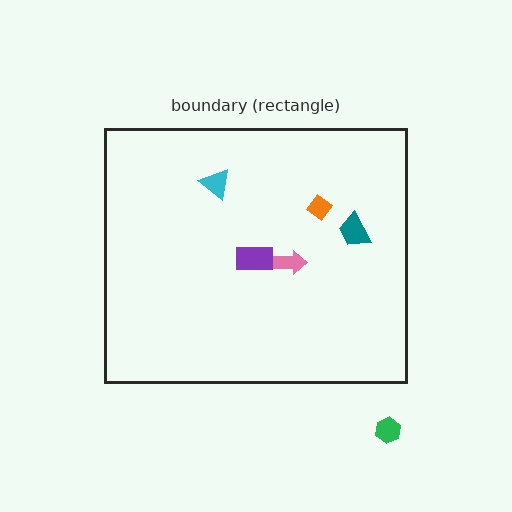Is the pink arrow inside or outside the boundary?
Inside.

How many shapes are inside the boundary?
5 inside, 1 outside.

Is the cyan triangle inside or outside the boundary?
Inside.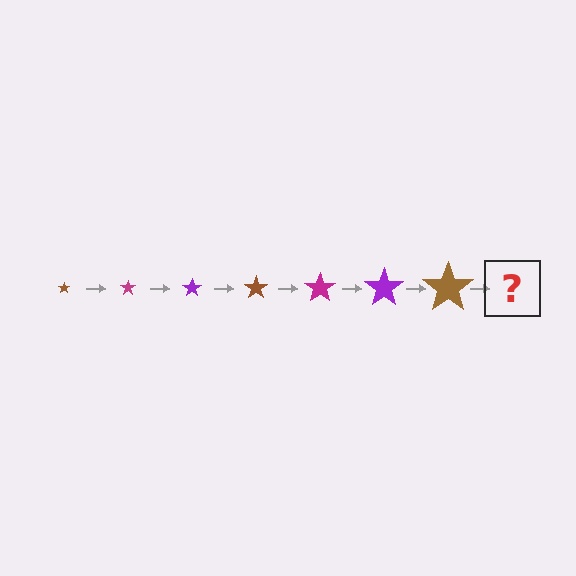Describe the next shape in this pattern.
It should be a magenta star, larger than the previous one.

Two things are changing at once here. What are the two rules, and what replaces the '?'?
The two rules are that the star grows larger each step and the color cycles through brown, magenta, and purple. The '?' should be a magenta star, larger than the previous one.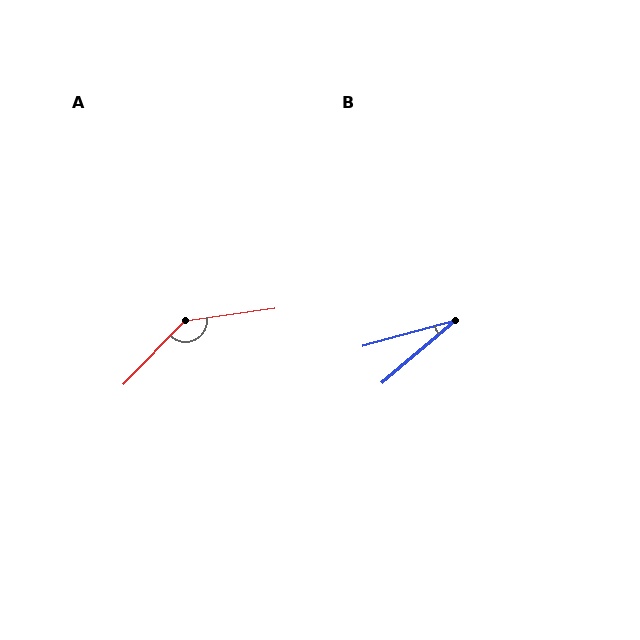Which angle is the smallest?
B, at approximately 25 degrees.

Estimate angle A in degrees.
Approximately 143 degrees.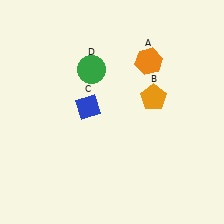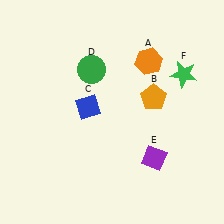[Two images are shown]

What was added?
A purple diamond (E), a green star (F) were added in Image 2.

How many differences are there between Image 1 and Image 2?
There are 2 differences between the two images.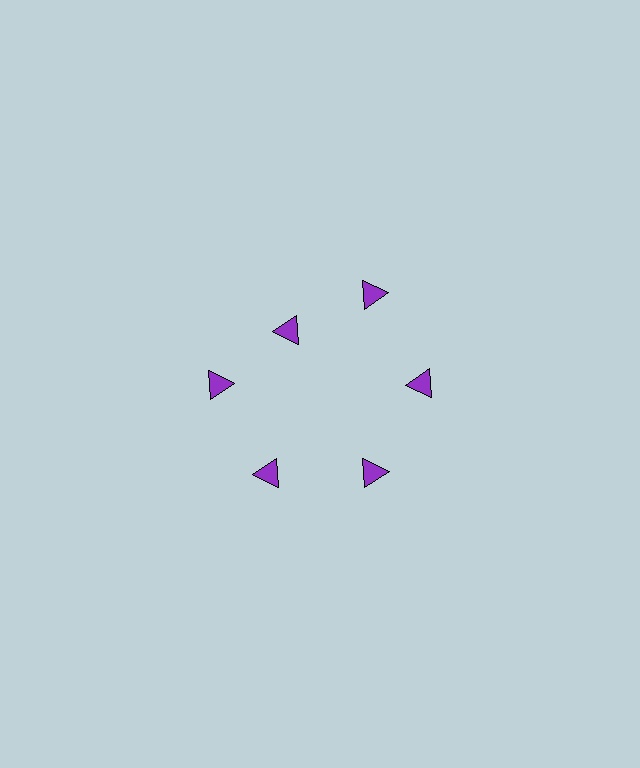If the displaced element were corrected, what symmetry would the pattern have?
It would have 6-fold rotational symmetry — the pattern would map onto itself every 60 degrees.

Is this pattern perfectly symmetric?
No. The 6 purple triangles are arranged in a ring, but one element near the 11 o'clock position is pulled inward toward the center, breaking the 6-fold rotational symmetry.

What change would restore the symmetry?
The symmetry would be restored by moving it outward, back onto the ring so that all 6 triangles sit at equal angles and equal distance from the center.